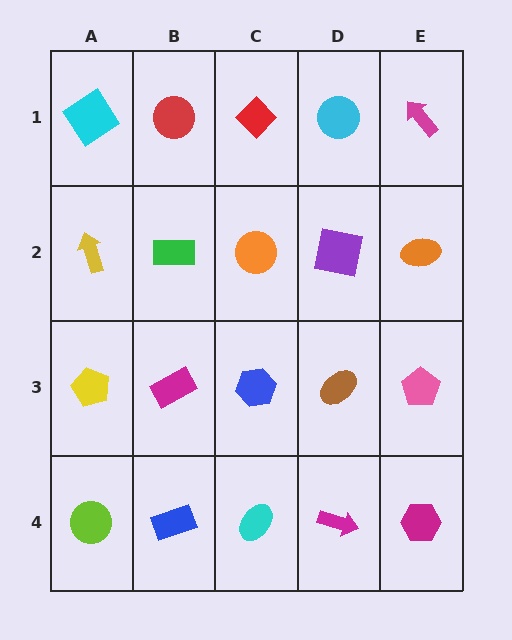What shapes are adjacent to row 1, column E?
An orange ellipse (row 2, column E), a cyan circle (row 1, column D).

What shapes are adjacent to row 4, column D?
A brown ellipse (row 3, column D), a cyan ellipse (row 4, column C), a magenta hexagon (row 4, column E).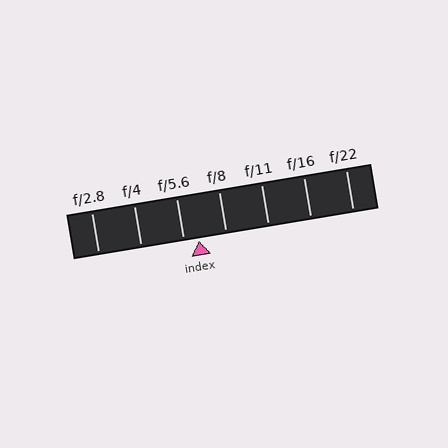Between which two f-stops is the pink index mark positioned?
The index mark is between f/5.6 and f/8.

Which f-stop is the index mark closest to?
The index mark is closest to f/5.6.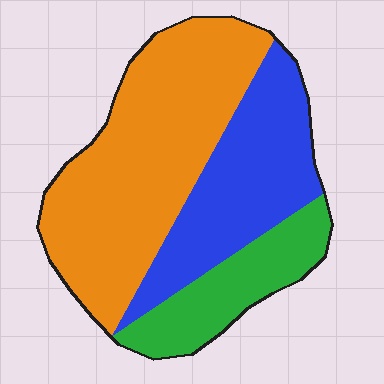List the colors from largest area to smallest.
From largest to smallest: orange, blue, green.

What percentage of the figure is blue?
Blue takes up between a sixth and a third of the figure.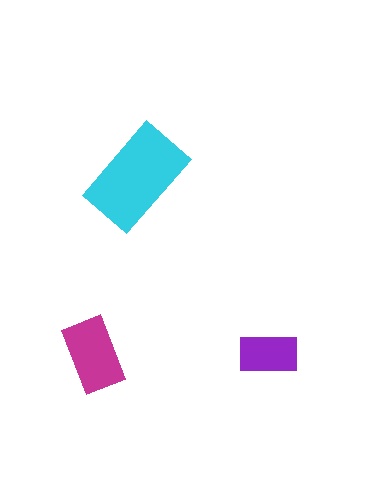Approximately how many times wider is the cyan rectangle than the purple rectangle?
About 2 times wider.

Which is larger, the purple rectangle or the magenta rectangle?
The magenta one.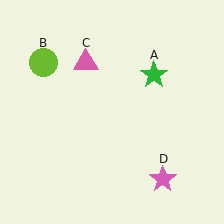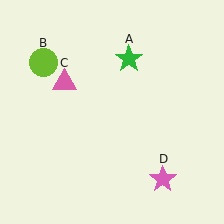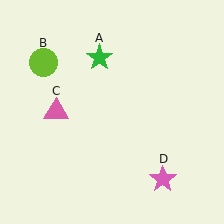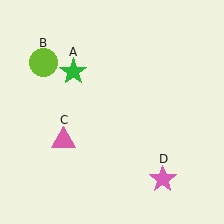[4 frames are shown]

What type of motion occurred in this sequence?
The green star (object A), pink triangle (object C) rotated counterclockwise around the center of the scene.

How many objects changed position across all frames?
2 objects changed position: green star (object A), pink triangle (object C).